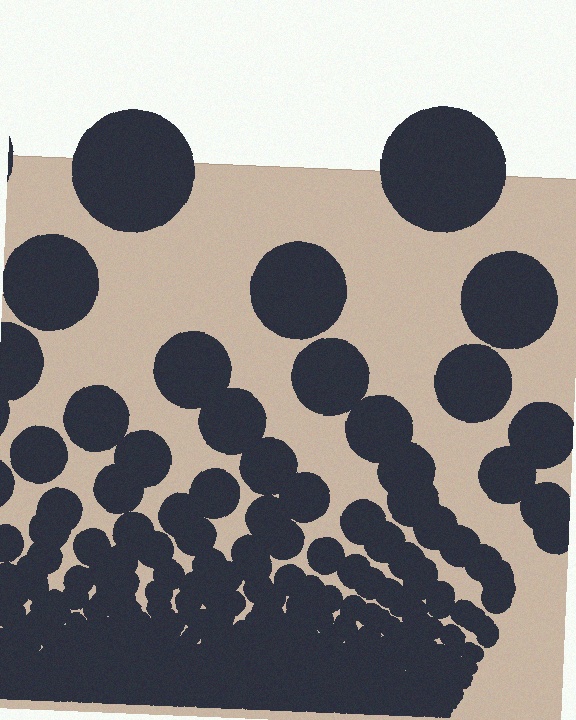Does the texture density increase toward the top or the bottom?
Density increases toward the bottom.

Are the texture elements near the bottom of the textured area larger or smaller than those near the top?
Smaller. The gradient is inverted — elements near the bottom are smaller and denser.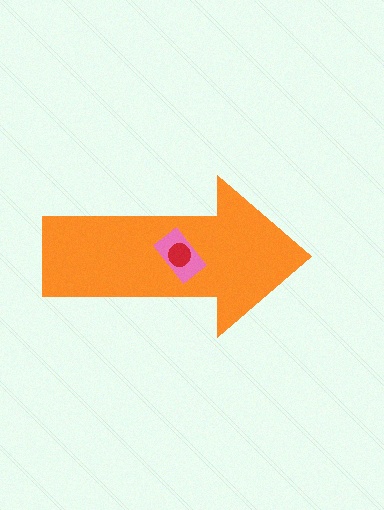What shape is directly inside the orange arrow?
The pink rectangle.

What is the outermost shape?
The orange arrow.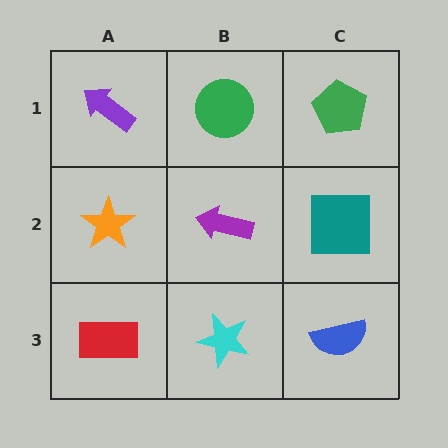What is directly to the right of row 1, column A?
A green circle.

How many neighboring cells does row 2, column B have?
4.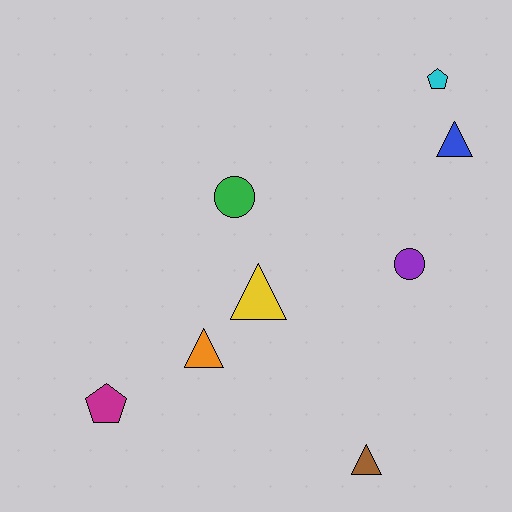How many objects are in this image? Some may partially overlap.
There are 8 objects.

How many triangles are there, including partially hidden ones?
There are 4 triangles.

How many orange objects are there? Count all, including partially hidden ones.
There is 1 orange object.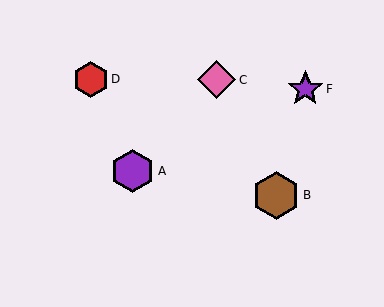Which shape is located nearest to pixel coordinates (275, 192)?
The brown hexagon (labeled B) at (276, 195) is nearest to that location.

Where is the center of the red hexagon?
The center of the red hexagon is at (91, 79).